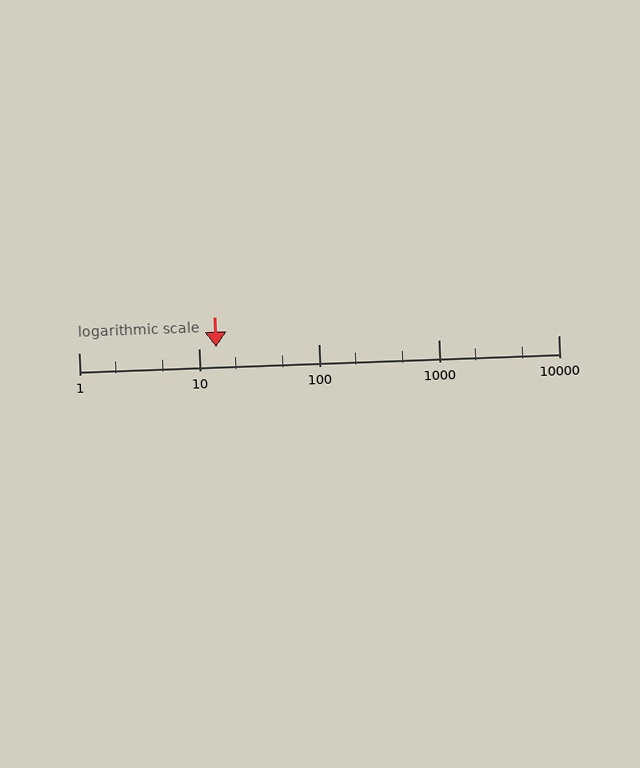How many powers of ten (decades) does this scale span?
The scale spans 4 decades, from 1 to 10000.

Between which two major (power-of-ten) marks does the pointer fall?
The pointer is between 10 and 100.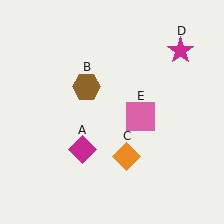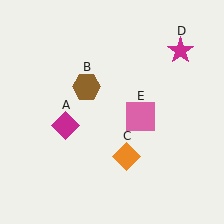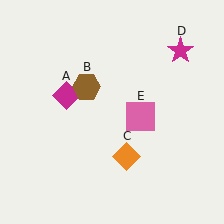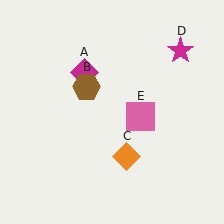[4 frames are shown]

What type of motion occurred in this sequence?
The magenta diamond (object A) rotated clockwise around the center of the scene.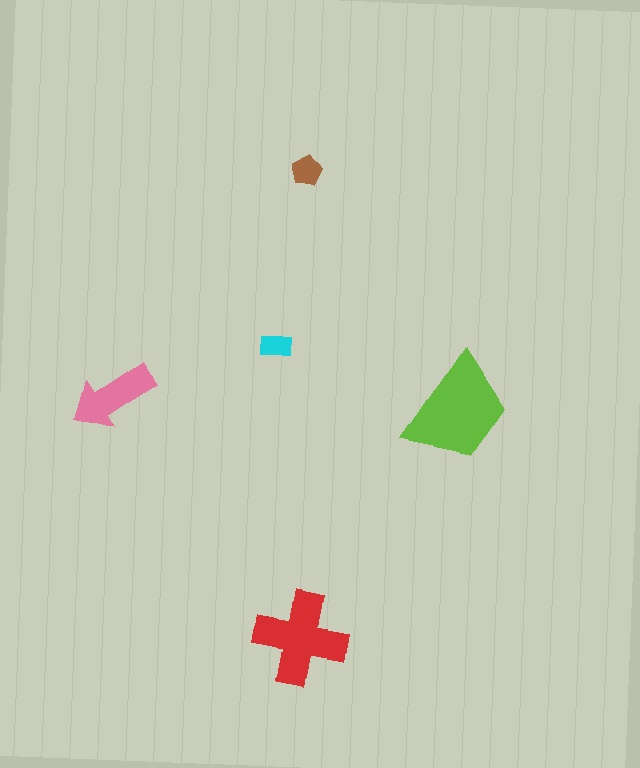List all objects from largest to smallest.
The lime trapezoid, the red cross, the pink arrow, the brown pentagon, the cyan rectangle.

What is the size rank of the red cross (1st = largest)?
2nd.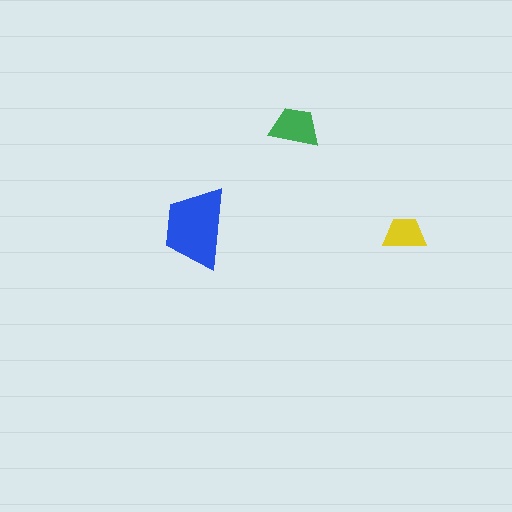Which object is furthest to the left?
The blue trapezoid is leftmost.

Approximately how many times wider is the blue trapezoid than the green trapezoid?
About 1.5 times wider.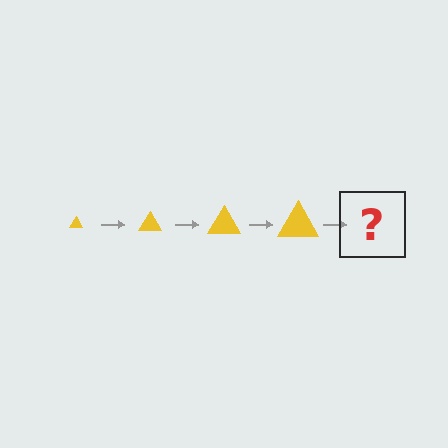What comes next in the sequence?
The next element should be a yellow triangle, larger than the previous one.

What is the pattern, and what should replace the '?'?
The pattern is that the triangle gets progressively larger each step. The '?' should be a yellow triangle, larger than the previous one.